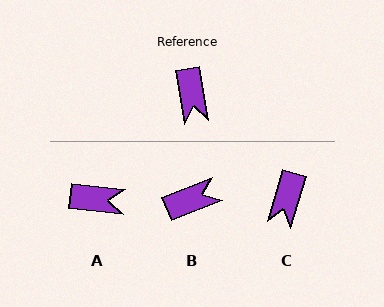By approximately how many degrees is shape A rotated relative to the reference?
Approximately 74 degrees counter-clockwise.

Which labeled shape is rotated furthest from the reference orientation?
B, about 102 degrees away.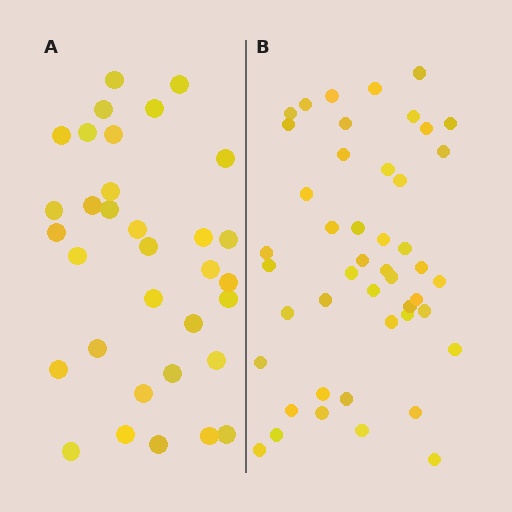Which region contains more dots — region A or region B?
Region B (the right region) has more dots.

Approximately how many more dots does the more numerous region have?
Region B has approximately 15 more dots than region A.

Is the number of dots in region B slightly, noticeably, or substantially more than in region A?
Region B has noticeably more, but not dramatically so. The ratio is roughly 1.4 to 1.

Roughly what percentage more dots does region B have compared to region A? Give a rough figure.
About 40% more.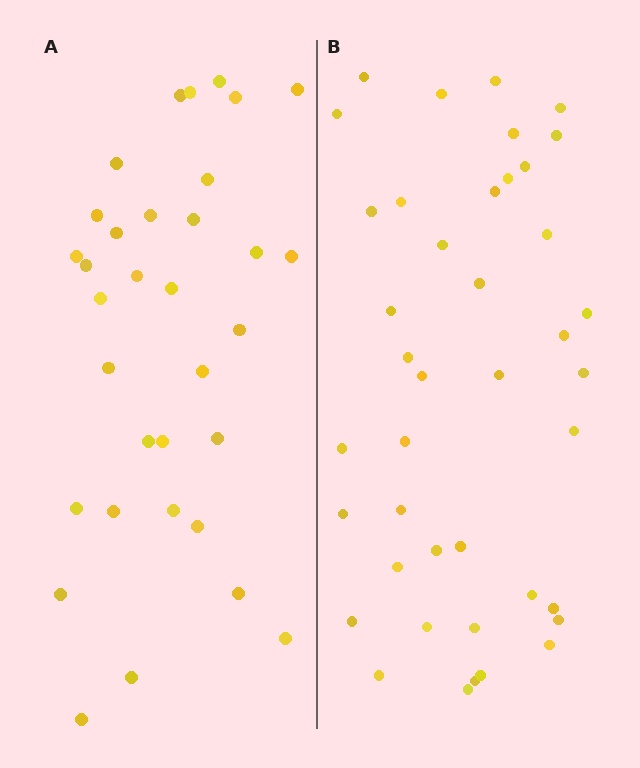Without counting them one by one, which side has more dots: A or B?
Region B (the right region) has more dots.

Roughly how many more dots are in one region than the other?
Region B has roughly 8 or so more dots than region A.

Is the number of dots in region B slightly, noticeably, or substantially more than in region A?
Region B has only slightly more — the two regions are fairly close. The ratio is roughly 1.2 to 1.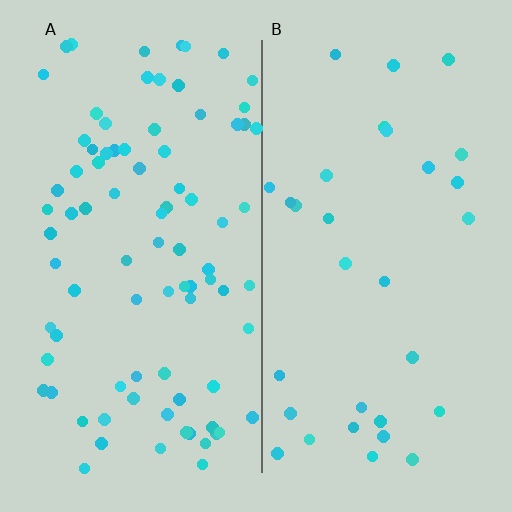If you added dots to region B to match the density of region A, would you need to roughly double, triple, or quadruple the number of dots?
Approximately triple.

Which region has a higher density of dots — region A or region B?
A (the left).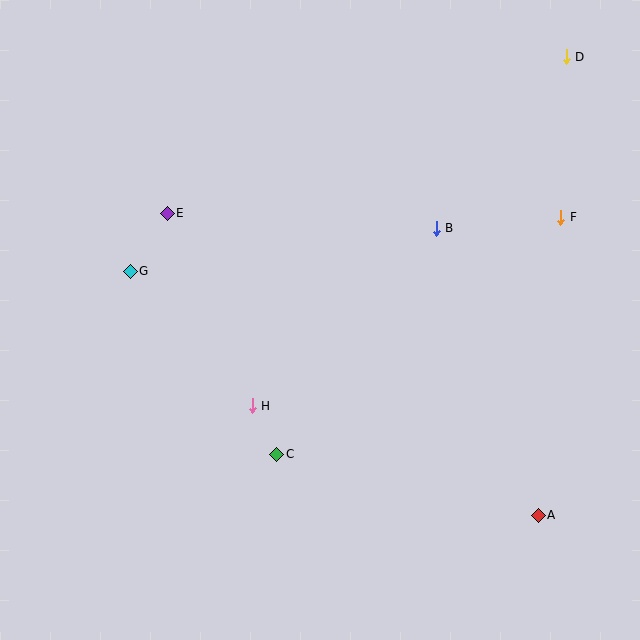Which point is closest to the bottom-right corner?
Point A is closest to the bottom-right corner.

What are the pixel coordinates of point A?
Point A is at (538, 515).